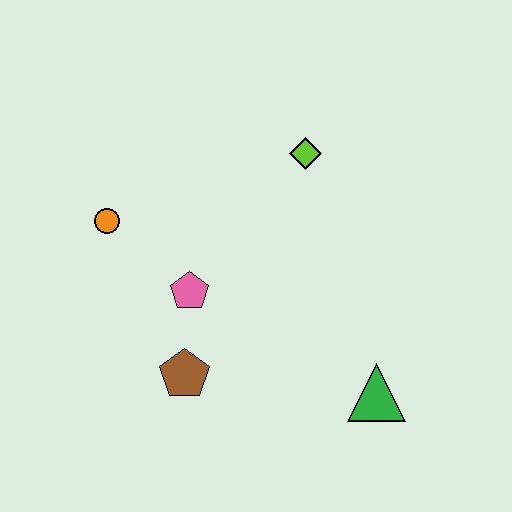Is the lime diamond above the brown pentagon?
Yes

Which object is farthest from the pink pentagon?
The green triangle is farthest from the pink pentagon.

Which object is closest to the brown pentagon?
The pink pentagon is closest to the brown pentagon.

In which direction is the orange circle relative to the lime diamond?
The orange circle is to the left of the lime diamond.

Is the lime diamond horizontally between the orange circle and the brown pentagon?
No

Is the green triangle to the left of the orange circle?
No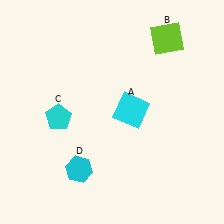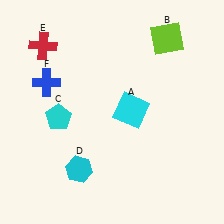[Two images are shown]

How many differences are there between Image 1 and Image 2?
There are 2 differences between the two images.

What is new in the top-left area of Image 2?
A blue cross (F) was added in the top-left area of Image 2.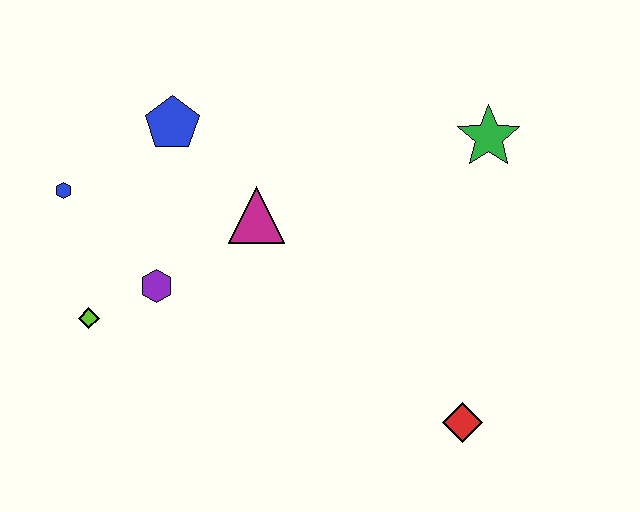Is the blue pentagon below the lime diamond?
No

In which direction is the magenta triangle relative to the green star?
The magenta triangle is to the left of the green star.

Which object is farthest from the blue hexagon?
The red diamond is farthest from the blue hexagon.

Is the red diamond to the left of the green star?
Yes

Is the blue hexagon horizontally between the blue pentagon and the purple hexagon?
No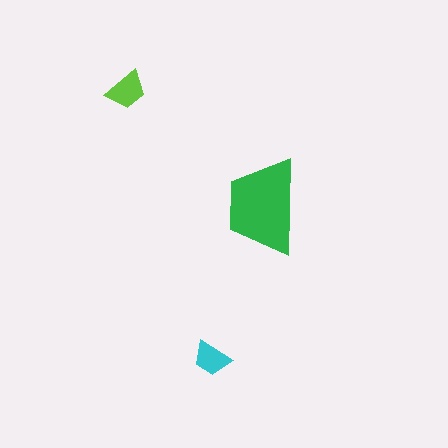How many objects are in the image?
There are 3 objects in the image.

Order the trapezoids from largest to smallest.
the green one, the lime one, the cyan one.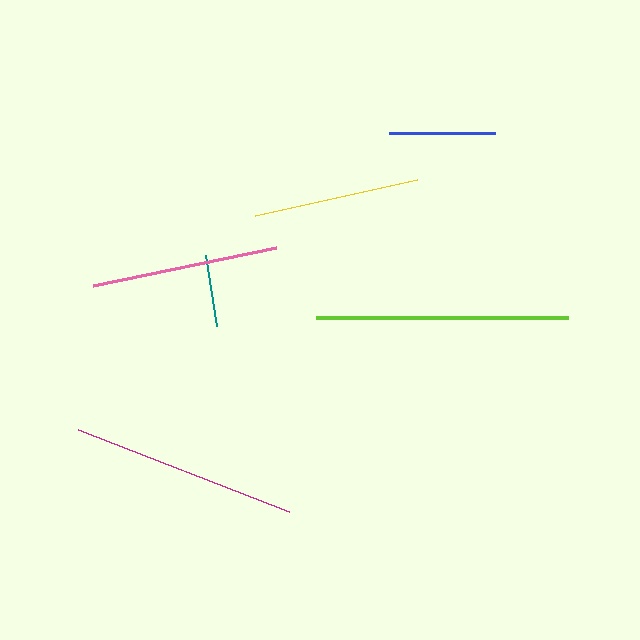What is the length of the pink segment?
The pink segment is approximately 187 pixels long.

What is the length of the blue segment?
The blue segment is approximately 106 pixels long.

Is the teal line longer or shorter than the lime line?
The lime line is longer than the teal line.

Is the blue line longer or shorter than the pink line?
The pink line is longer than the blue line.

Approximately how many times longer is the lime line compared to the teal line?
The lime line is approximately 3.5 times the length of the teal line.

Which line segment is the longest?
The lime line is the longest at approximately 252 pixels.